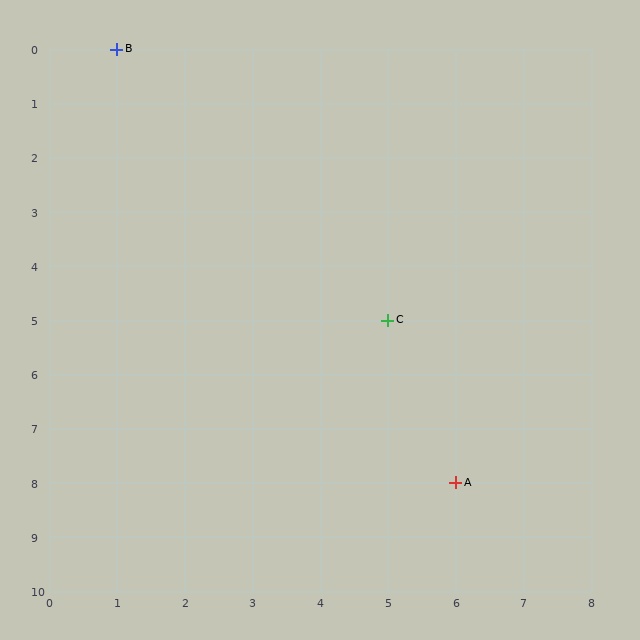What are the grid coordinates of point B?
Point B is at grid coordinates (1, 0).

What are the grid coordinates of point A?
Point A is at grid coordinates (6, 8).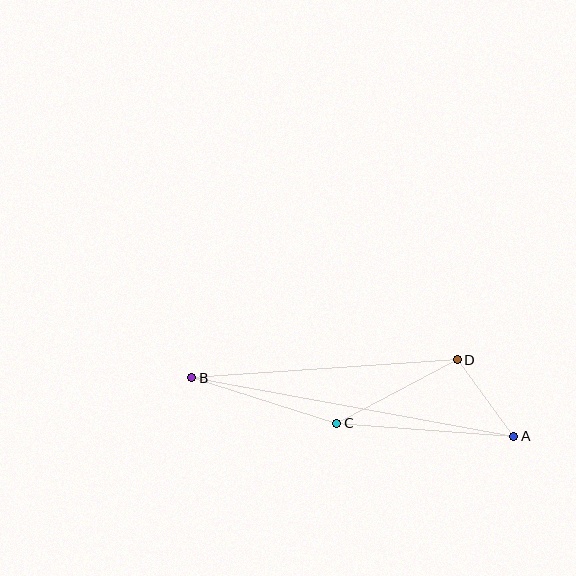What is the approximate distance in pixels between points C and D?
The distance between C and D is approximately 136 pixels.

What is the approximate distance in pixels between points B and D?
The distance between B and D is approximately 266 pixels.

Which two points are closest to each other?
Points A and D are closest to each other.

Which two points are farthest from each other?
Points A and B are farthest from each other.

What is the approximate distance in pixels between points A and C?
The distance between A and C is approximately 178 pixels.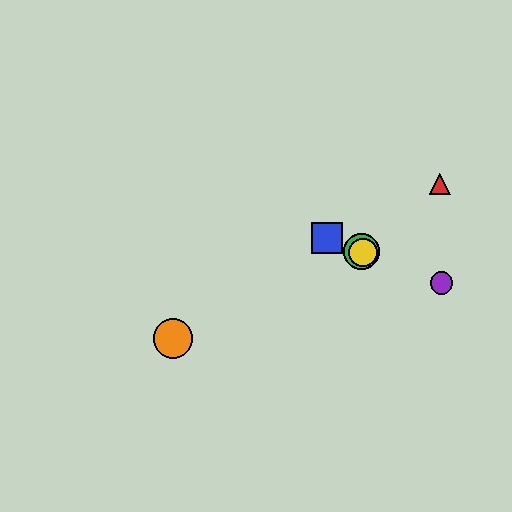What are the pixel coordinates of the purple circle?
The purple circle is at (442, 283).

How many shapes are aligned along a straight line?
4 shapes (the blue square, the green circle, the yellow circle, the purple circle) are aligned along a straight line.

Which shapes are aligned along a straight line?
The blue square, the green circle, the yellow circle, the purple circle are aligned along a straight line.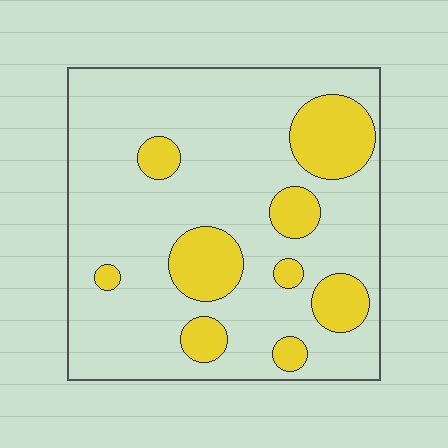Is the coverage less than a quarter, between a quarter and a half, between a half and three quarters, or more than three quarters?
Less than a quarter.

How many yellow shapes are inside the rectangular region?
9.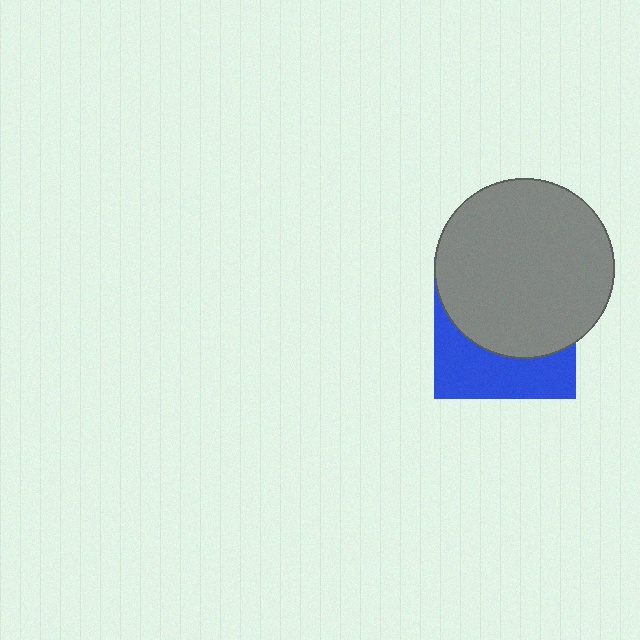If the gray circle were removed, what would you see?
You would see the complete blue square.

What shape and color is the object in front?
The object in front is a gray circle.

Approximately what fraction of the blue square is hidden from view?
Roughly 61% of the blue square is hidden behind the gray circle.